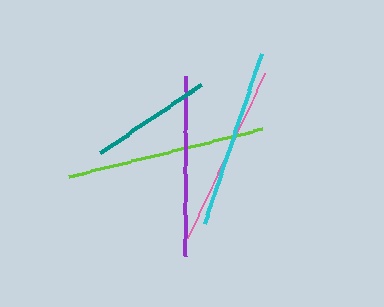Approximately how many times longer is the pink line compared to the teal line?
The pink line is approximately 1.5 times the length of the teal line.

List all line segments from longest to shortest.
From longest to shortest: lime, pink, purple, cyan, teal.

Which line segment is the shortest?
The teal line is the shortest at approximately 123 pixels.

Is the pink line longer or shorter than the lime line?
The lime line is longer than the pink line.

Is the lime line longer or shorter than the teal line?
The lime line is longer than the teal line.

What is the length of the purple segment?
The purple segment is approximately 181 pixels long.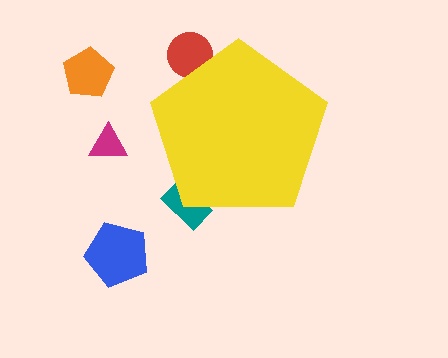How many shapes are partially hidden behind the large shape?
2 shapes are partially hidden.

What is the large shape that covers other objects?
A yellow pentagon.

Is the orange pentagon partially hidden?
No, the orange pentagon is fully visible.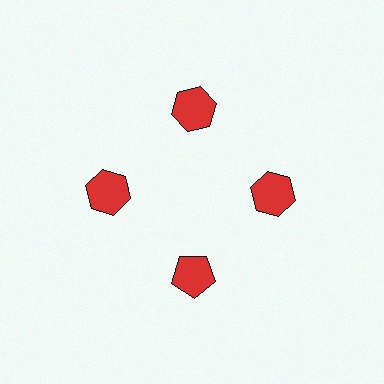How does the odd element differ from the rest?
It has a different shape: pentagon instead of hexagon.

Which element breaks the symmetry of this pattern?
The red pentagon at roughly the 6 o'clock position breaks the symmetry. All other shapes are red hexagons.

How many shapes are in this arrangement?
There are 4 shapes arranged in a ring pattern.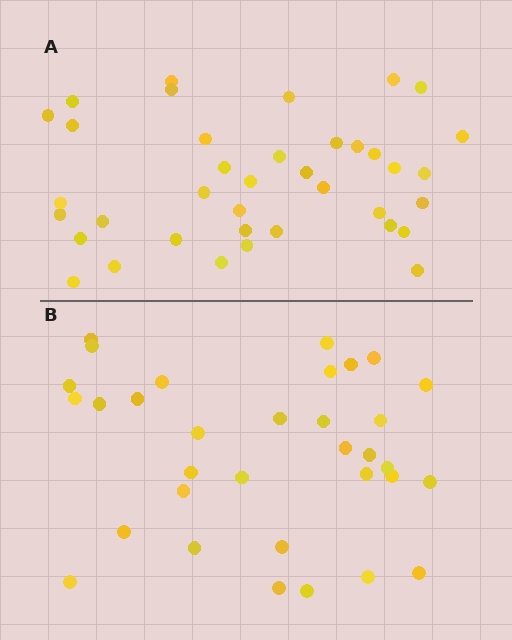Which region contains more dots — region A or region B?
Region A (the top region) has more dots.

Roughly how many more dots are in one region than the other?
Region A has about 5 more dots than region B.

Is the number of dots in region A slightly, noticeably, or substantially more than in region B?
Region A has only slightly more — the two regions are fairly close. The ratio is roughly 1.2 to 1.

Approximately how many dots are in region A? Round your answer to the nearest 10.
About 40 dots. (The exact count is 38, which rounds to 40.)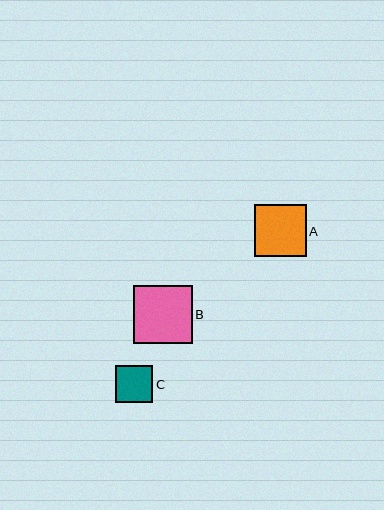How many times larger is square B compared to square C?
Square B is approximately 1.6 times the size of square C.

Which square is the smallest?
Square C is the smallest with a size of approximately 37 pixels.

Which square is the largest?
Square B is the largest with a size of approximately 58 pixels.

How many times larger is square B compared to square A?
Square B is approximately 1.1 times the size of square A.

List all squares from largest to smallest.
From largest to smallest: B, A, C.